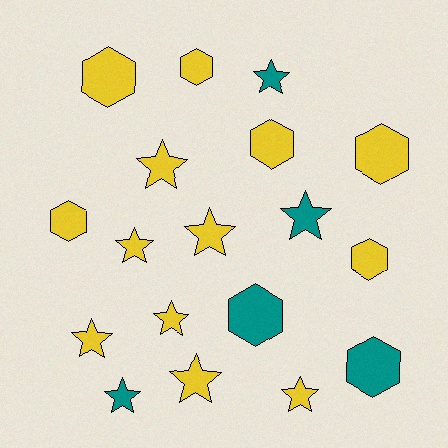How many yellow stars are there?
There are 7 yellow stars.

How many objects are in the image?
There are 18 objects.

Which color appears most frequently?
Yellow, with 13 objects.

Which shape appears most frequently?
Star, with 10 objects.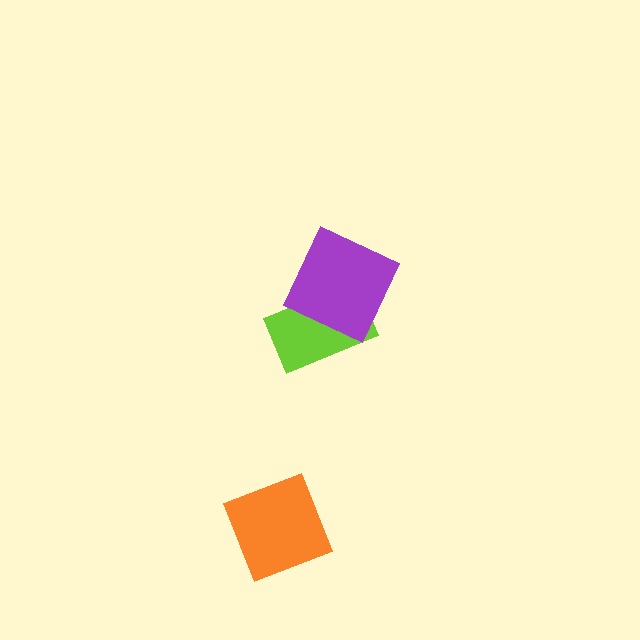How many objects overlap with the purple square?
1 object overlaps with the purple square.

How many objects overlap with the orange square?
0 objects overlap with the orange square.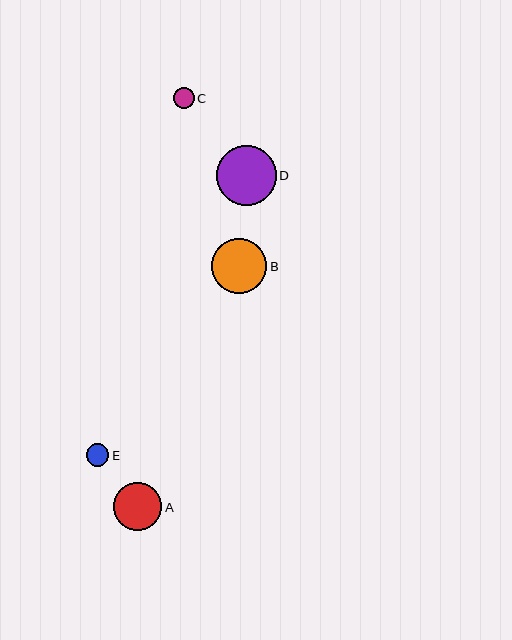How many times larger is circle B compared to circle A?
Circle B is approximately 1.1 times the size of circle A.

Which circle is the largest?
Circle D is the largest with a size of approximately 60 pixels.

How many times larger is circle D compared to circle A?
Circle D is approximately 1.2 times the size of circle A.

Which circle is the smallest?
Circle C is the smallest with a size of approximately 20 pixels.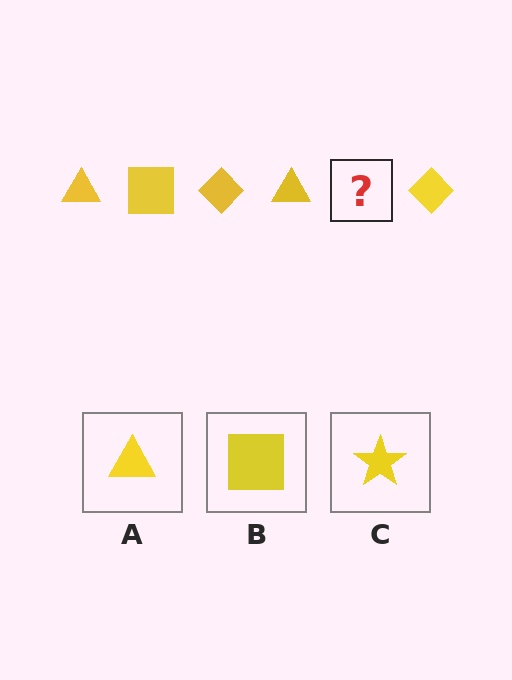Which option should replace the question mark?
Option B.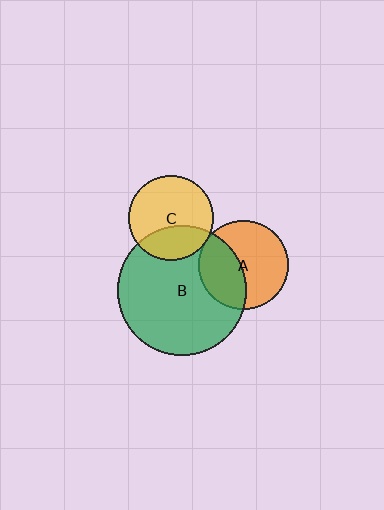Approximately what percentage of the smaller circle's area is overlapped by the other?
Approximately 30%.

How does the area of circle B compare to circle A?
Approximately 2.1 times.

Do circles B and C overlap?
Yes.